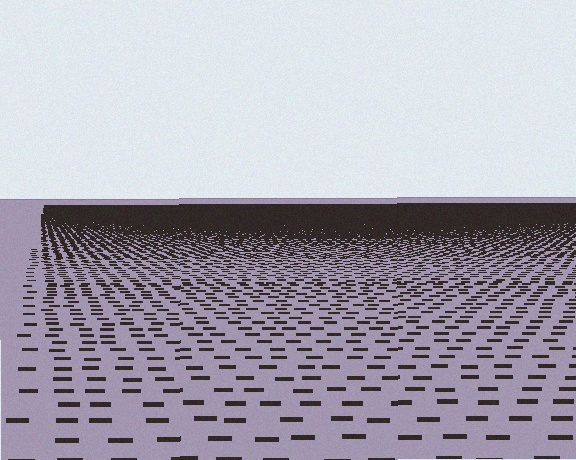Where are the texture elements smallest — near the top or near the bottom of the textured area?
Near the top.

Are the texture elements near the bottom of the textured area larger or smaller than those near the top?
Larger. Near the bottom, elements are closer to the viewer and appear at a bigger on-screen size.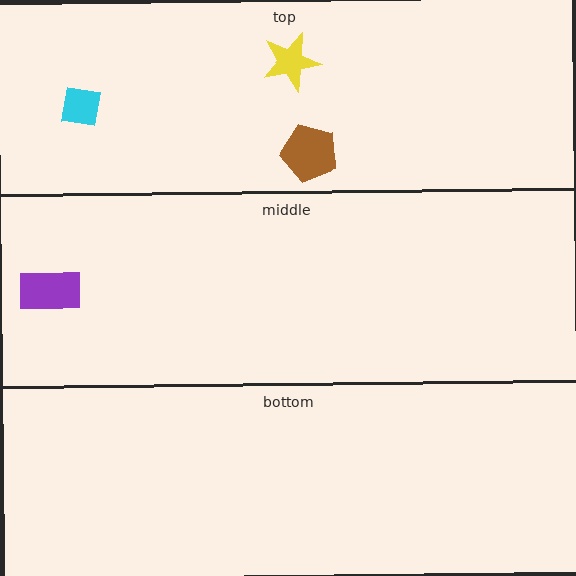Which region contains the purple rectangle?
The middle region.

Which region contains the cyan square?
The top region.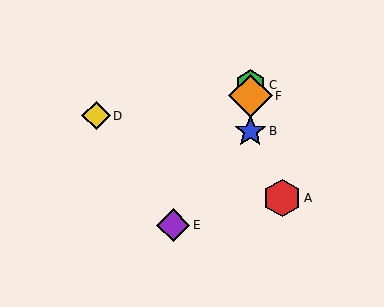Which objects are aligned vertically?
Objects B, C, F are aligned vertically.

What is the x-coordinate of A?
Object A is at x≈282.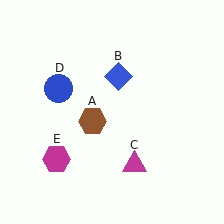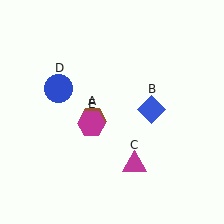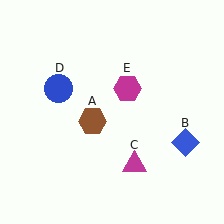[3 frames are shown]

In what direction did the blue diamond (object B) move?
The blue diamond (object B) moved down and to the right.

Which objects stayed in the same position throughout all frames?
Brown hexagon (object A) and magenta triangle (object C) and blue circle (object D) remained stationary.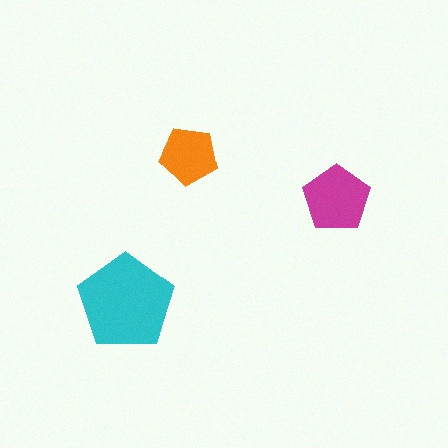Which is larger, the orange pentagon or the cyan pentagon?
The cyan one.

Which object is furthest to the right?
The magenta pentagon is rightmost.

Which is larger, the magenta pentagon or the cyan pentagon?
The cyan one.